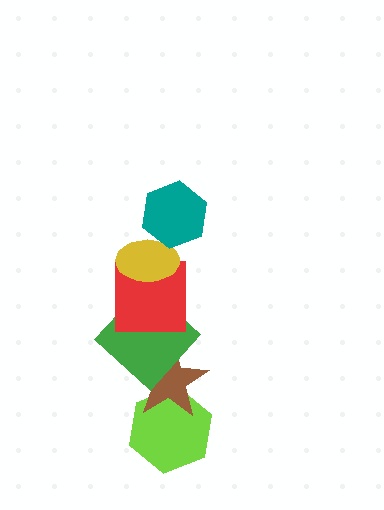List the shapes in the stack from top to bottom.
From top to bottom: the teal hexagon, the yellow ellipse, the red square, the green diamond, the brown star, the lime hexagon.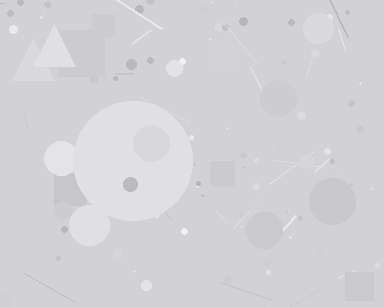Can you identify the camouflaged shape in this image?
The camouflaged shape is a circle.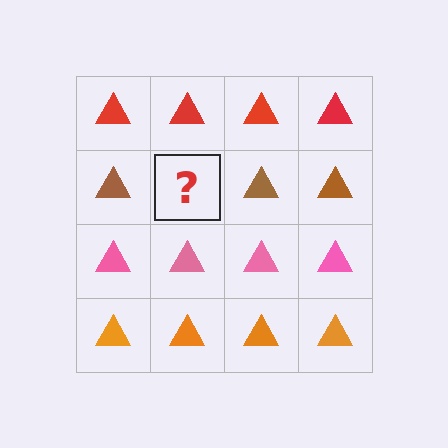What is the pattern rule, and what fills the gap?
The rule is that each row has a consistent color. The gap should be filled with a brown triangle.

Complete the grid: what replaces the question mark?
The question mark should be replaced with a brown triangle.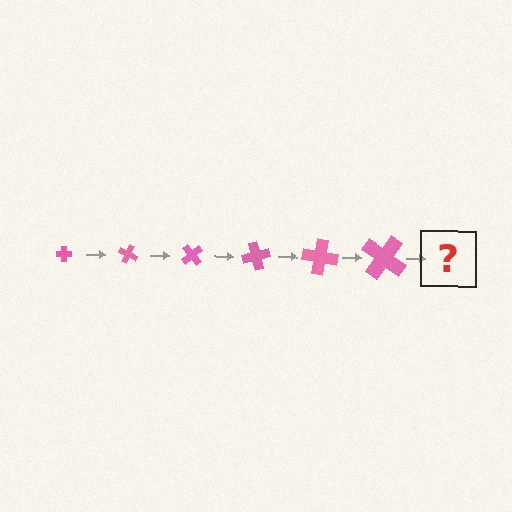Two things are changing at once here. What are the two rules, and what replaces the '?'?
The two rules are that the cross grows larger each step and it rotates 25 degrees each step. The '?' should be a cross, larger than the previous one and rotated 150 degrees from the start.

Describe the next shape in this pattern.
It should be a cross, larger than the previous one and rotated 150 degrees from the start.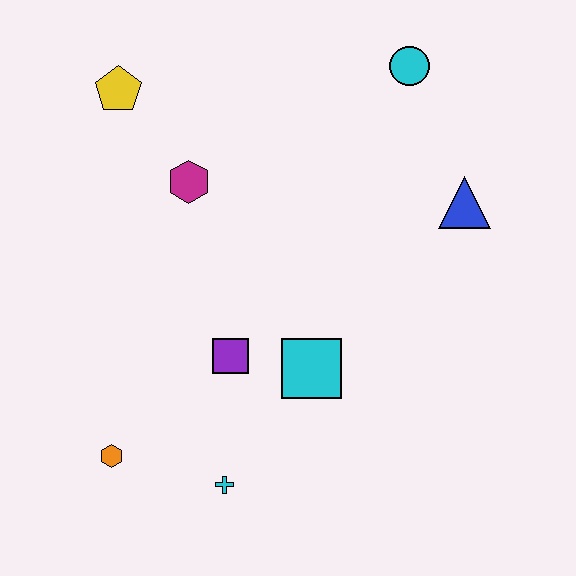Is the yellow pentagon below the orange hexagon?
No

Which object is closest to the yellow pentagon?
The magenta hexagon is closest to the yellow pentagon.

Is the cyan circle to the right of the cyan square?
Yes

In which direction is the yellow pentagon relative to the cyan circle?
The yellow pentagon is to the left of the cyan circle.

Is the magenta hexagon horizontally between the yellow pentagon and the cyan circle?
Yes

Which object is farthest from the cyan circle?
The orange hexagon is farthest from the cyan circle.